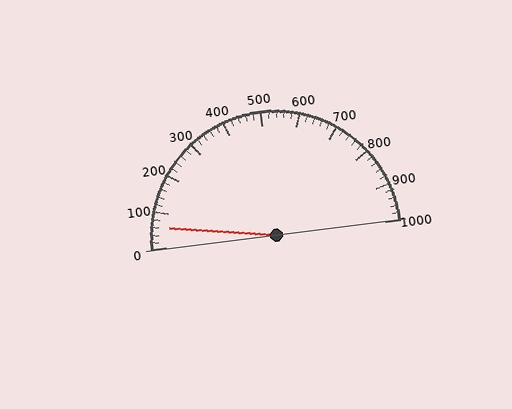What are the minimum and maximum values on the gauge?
The gauge ranges from 0 to 1000.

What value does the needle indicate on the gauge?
The needle indicates approximately 60.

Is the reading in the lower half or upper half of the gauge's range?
The reading is in the lower half of the range (0 to 1000).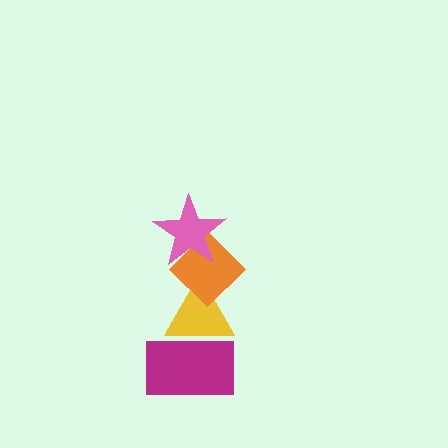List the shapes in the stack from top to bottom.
From top to bottom: the pink star, the orange diamond, the yellow triangle, the magenta rectangle.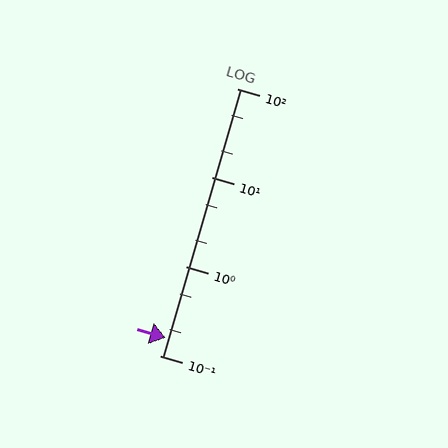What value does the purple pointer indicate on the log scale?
The pointer indicates approximately 0.16.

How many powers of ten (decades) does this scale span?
The scale spans 3 decades, from 0.1 to 100.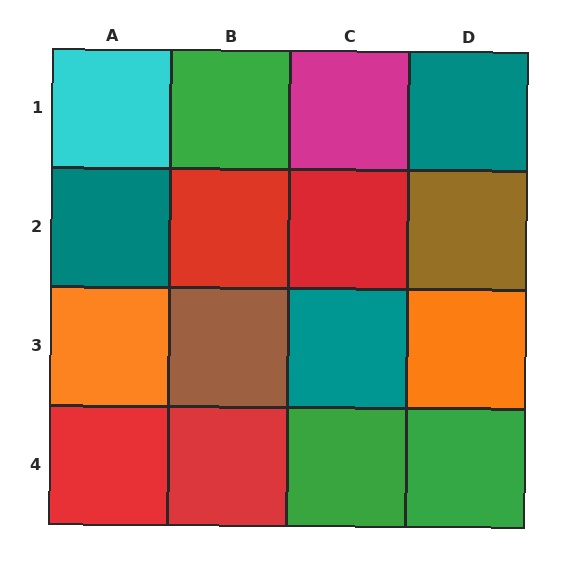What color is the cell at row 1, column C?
Magenta.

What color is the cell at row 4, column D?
Green.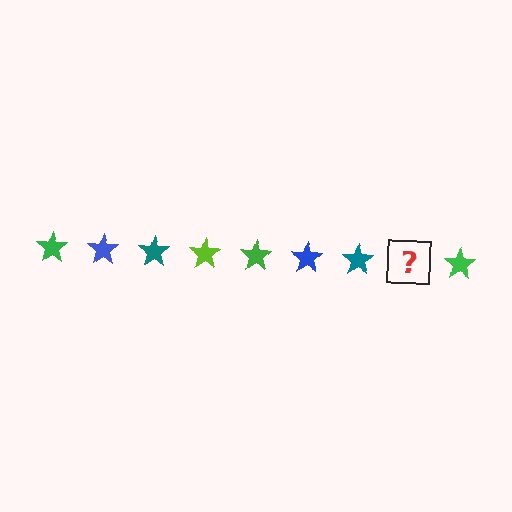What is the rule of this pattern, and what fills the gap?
The rule is that the pattern cycles through green, blue, teal, lime stars. The gap should be filled with a lime star.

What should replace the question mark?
The question mark should be replaced with a lime star.